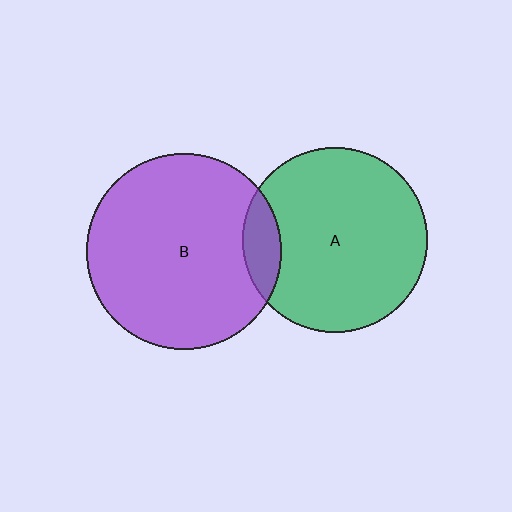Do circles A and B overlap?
Yes.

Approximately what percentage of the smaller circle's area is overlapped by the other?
Approximately 10%.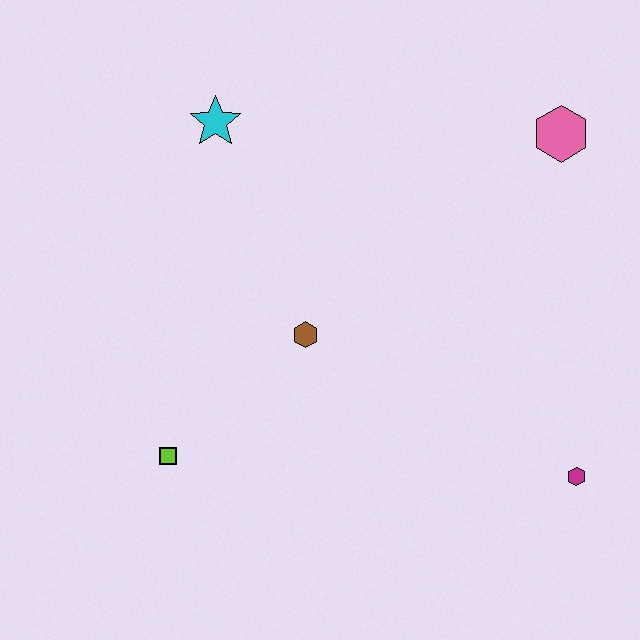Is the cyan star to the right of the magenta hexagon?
No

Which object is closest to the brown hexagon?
The lime square is closest to the brown hexagon.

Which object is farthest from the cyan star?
The magenta hexagon is farthest from the cyan star.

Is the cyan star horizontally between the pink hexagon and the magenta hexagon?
No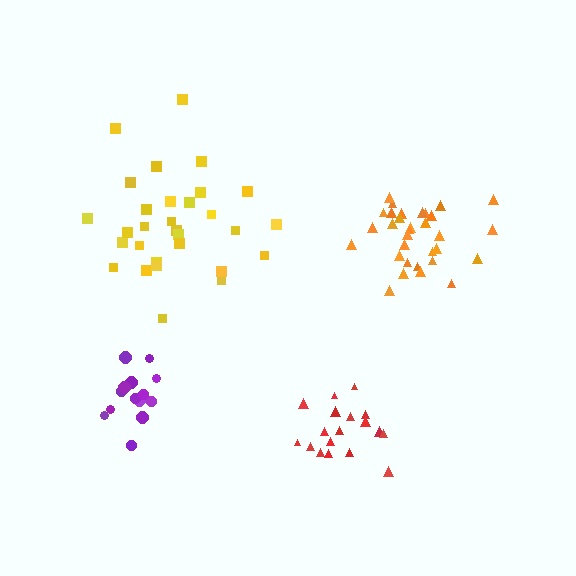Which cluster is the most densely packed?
Orange.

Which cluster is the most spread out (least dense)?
Yellow.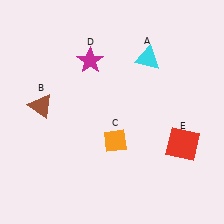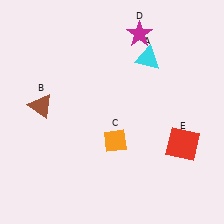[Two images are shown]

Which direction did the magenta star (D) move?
The magenta star (D) moved right.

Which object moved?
The magenta star (D) moved right.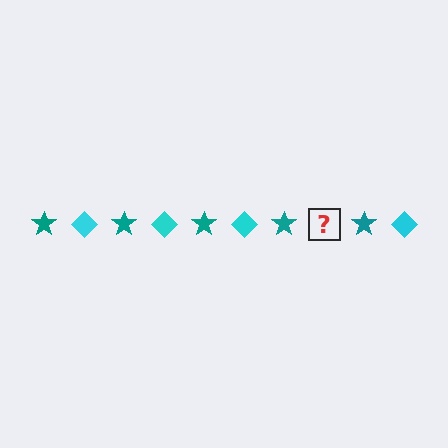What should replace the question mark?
The question mark should be replaced with a cyan diamond.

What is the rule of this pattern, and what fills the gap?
The rule is that the pattern alternates between teal star and cyan diamond. The gap should be filled with a cyan diamond.